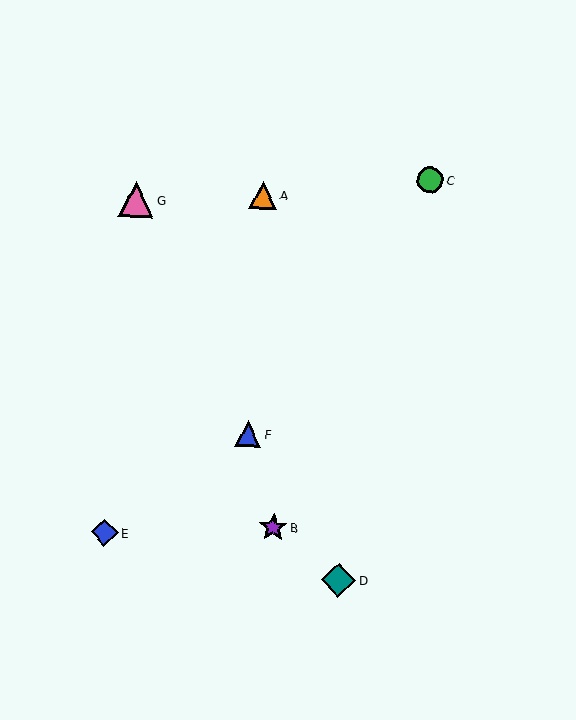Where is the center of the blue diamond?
The center of the blue diamond is at (105, 533).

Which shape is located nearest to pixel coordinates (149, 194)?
The pink triangle (labeled G) at (136, 200) is nearest to that location.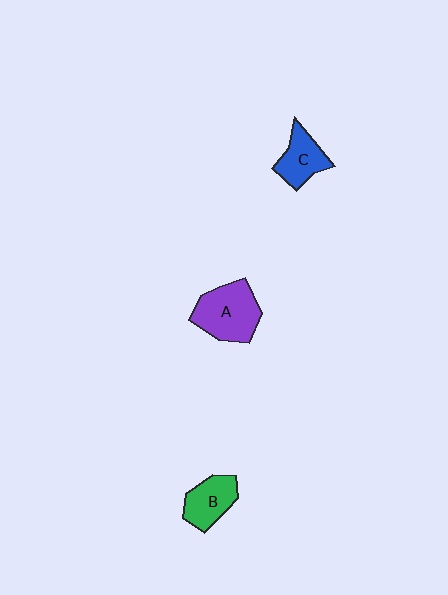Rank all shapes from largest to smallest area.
From largest to smallest: A (purple), B (green), C (blue).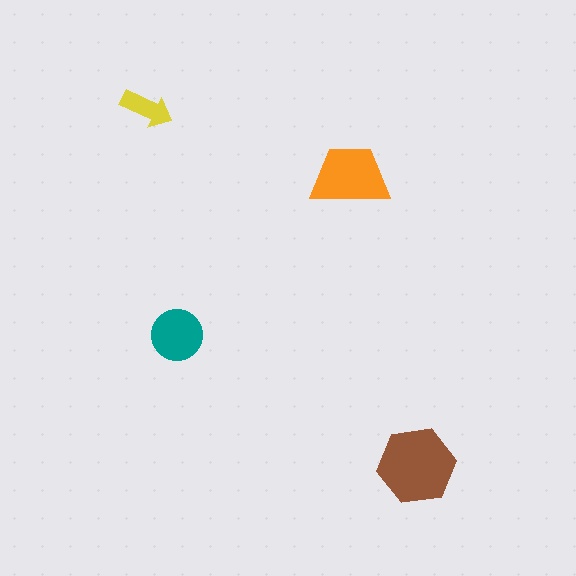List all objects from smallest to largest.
The yellow arrow, the teal circle, the orange trapezoid, the brown hexagon.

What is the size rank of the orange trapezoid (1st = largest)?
2nd.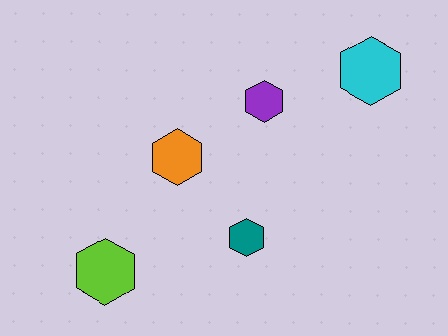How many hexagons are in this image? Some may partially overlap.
There are 5 hexagons.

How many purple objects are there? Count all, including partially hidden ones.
There is 1 purple object.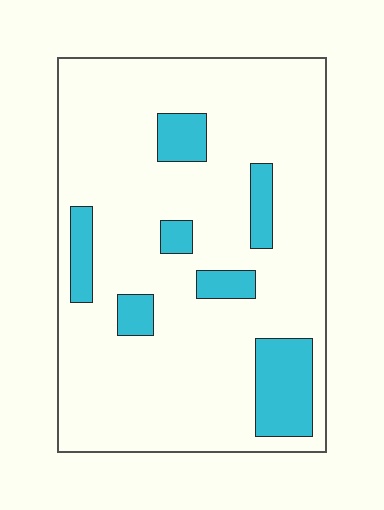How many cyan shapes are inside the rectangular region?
7.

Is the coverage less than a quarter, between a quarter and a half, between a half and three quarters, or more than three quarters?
Less than a quarter.